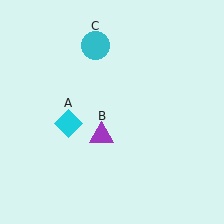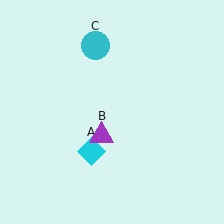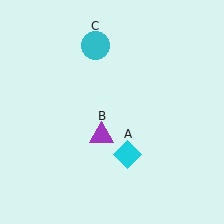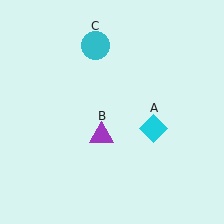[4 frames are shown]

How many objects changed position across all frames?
1 object changed position: cyan diamond (object A).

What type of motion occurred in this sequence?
The cyan diamond (object A) rotated counterclockwise around the center of the scene.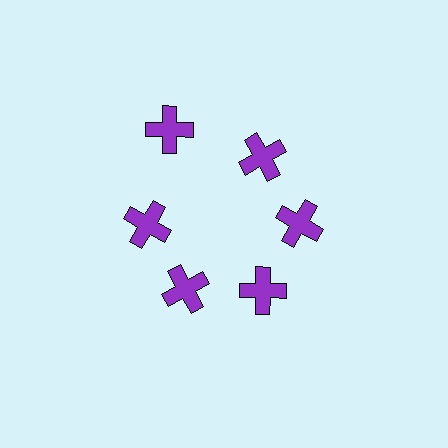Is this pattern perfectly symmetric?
No. The 6 purple crosses are arranged in a ring, but one element near the 11 o'clock position is pushed outward from the center, breaking the 6-fold rotational symmetry.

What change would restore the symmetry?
The symmetry would be restored by moving it inward, back onto the ring so that all 6 crosses sit at equal angles and equal distance from the center.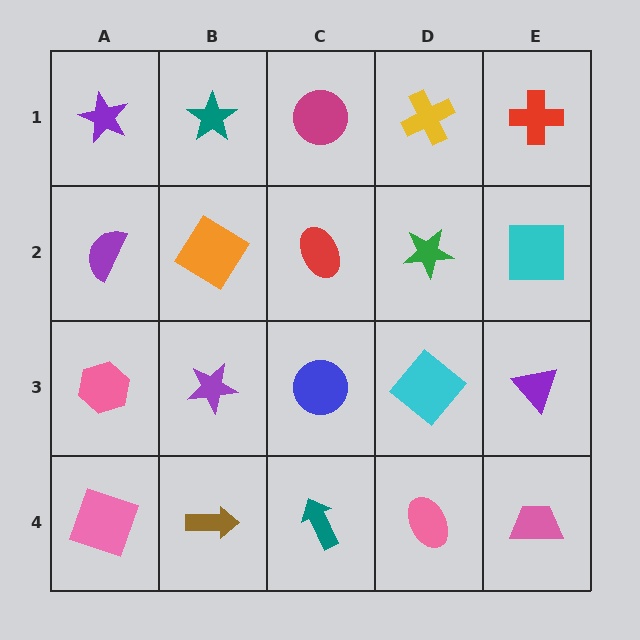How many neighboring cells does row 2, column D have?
4.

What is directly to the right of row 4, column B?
A teal arrow.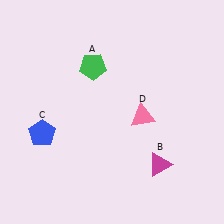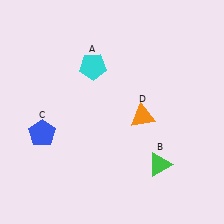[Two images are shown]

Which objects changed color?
A changed from green to cyan. B changed from magenta to green. D changed from pink to orange.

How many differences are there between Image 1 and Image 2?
There are 3 differences between the two images.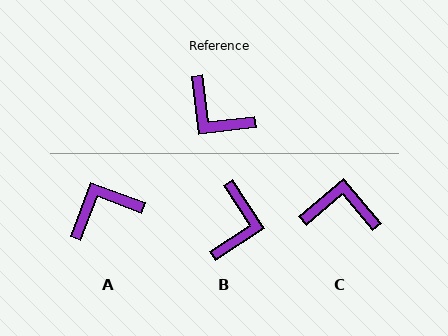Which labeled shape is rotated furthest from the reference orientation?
C, about 146 degrees away.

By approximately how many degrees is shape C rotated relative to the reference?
Approximately 146 degrees clockwise.